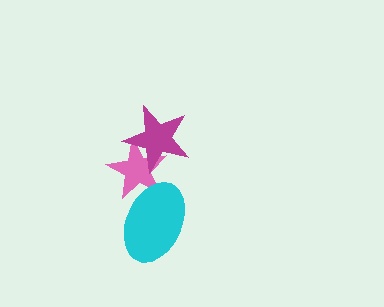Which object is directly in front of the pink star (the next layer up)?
The cyan ellipse is directly in front of the pink star.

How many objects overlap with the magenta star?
1 object overlaps with the magenta star.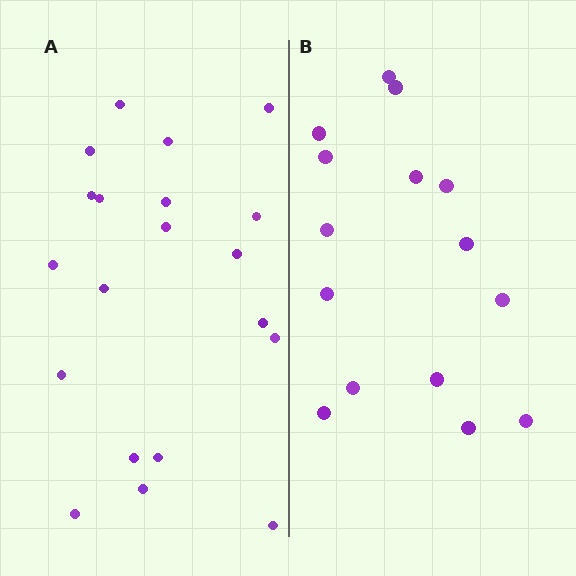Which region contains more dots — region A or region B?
Region A (the left region) has more dots.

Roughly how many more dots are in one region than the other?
Region A has about 5 more dots than region B.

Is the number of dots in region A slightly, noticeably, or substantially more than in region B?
Region A has noticeably more, but not dramatically so. The ratio is roughly 1.3 to 1.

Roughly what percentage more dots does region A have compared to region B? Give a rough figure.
About 35% more.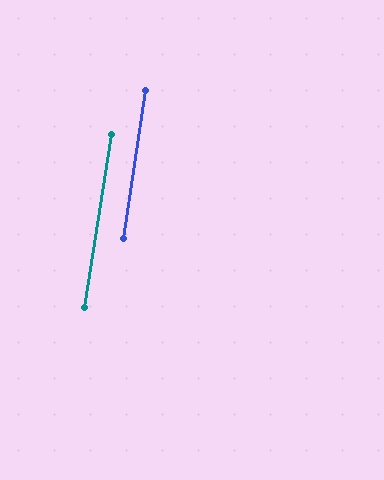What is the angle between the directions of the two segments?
Approximately 1 degree.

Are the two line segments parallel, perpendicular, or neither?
Parallel — their directions differ by only 0.7°.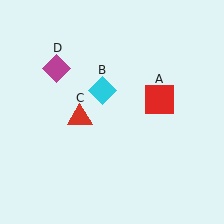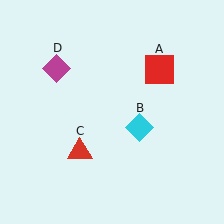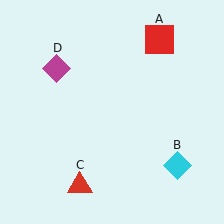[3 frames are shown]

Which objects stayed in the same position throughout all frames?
Magenta diamond (object D) remained stationary.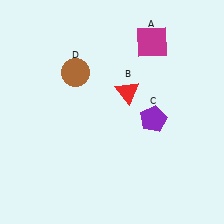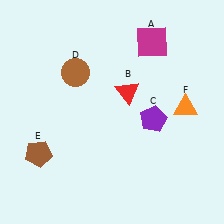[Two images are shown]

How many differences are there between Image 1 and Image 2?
There are 2 differences between the two images.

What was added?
A brown pentagon (E), an orange triangle (F) were added in Image 2.